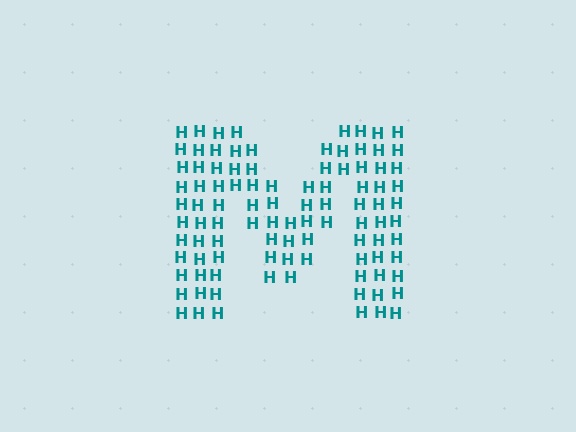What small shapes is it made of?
It is made of small letter H's.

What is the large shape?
The large shape is the letter M.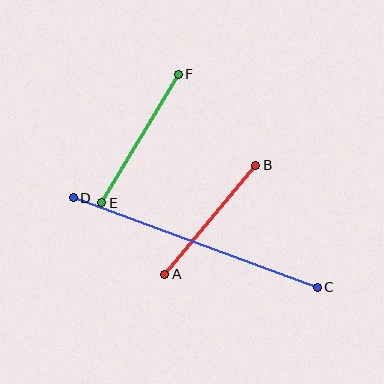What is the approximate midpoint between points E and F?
The midpoint is at approximately (140, 139) pixels.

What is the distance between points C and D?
The distance is approximately 260 pixels.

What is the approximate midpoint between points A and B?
The midpoint is at approximately (210, 220) pixels.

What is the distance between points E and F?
The distance is approximately 150 pixels.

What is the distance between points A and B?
The distance is approximately 142 pixels.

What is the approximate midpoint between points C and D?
The midpoint is at approximately (195, 242) pixels.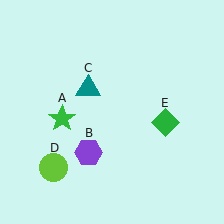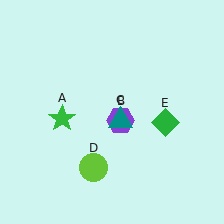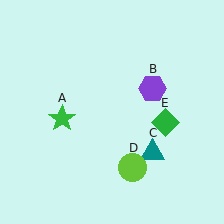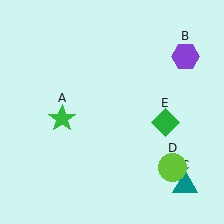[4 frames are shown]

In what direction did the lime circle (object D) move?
The lime circle (object D) moved right.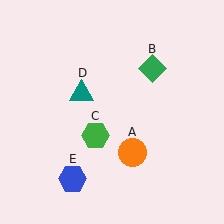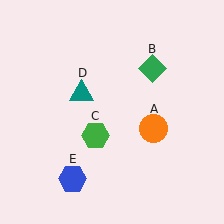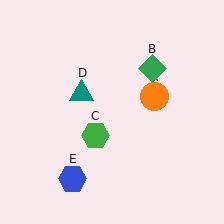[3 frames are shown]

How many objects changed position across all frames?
1 object changed position: orange circle (object A).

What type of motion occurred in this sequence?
The orange circle (object A) rotated counterclockwise around the center of the scene.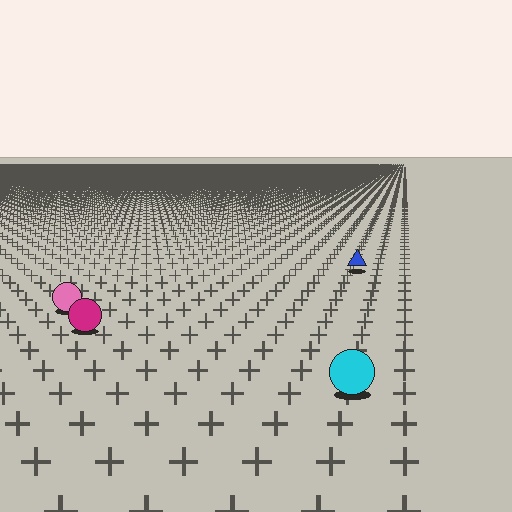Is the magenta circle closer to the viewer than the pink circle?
Yes. The magenta circle is closer — you can tell from the texture gradient: the ground texture is coarser near it.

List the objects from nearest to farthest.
From nearest to farthest: the cyan circle, the magenta circle, the pink circle, the blue triangle.